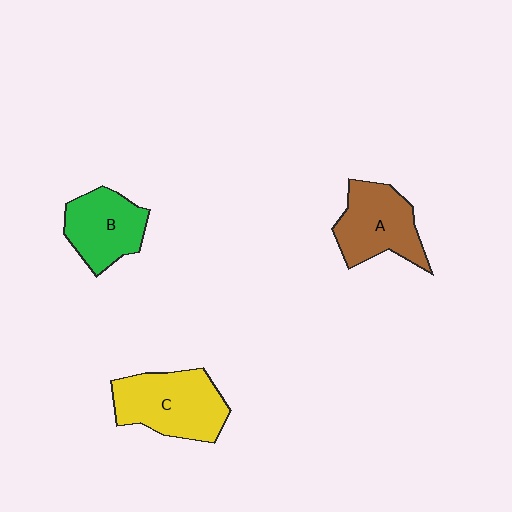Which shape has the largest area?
Shape C (yellow).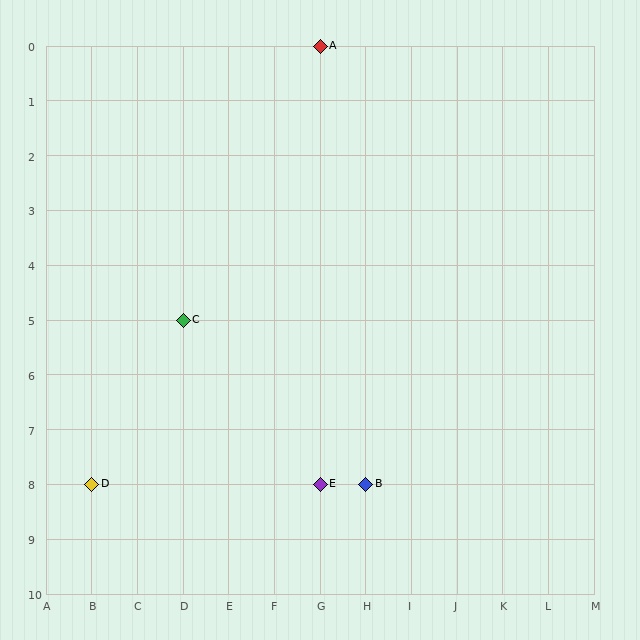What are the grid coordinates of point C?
Point C is at grid coordinates (D, 5).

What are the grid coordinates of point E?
Point E is at grid coordinates (G, 8).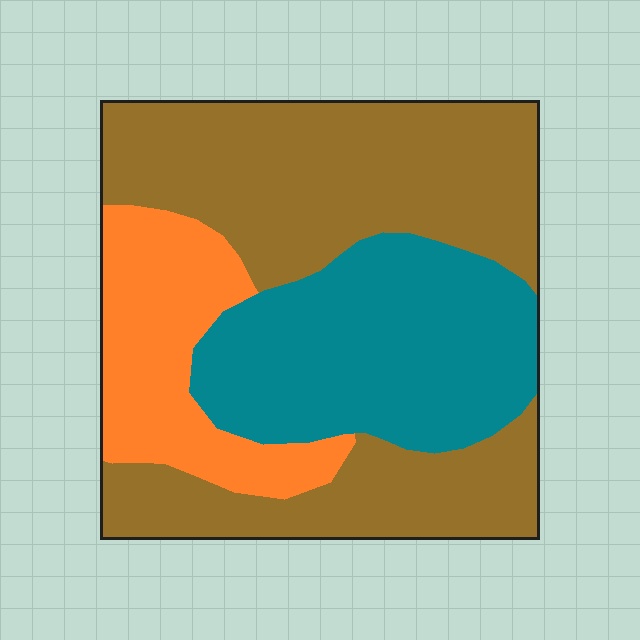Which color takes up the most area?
Brown, at roughly 50%.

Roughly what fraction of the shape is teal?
Teal covers around 30% of the shape.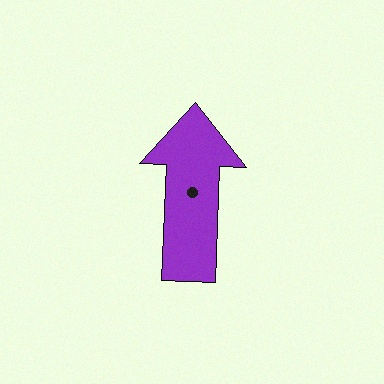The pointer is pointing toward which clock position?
Roughly 12 o'clock.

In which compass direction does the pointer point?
North.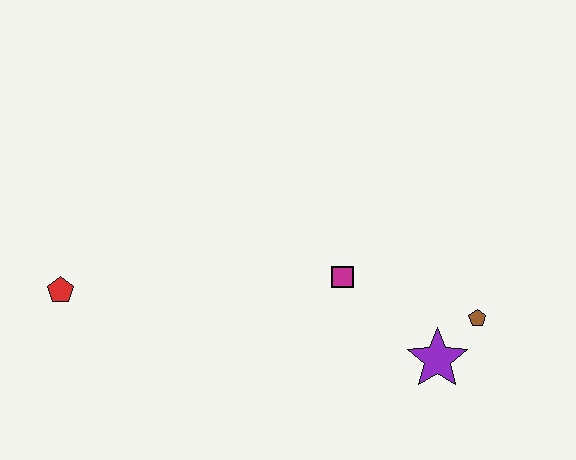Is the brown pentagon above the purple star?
Yes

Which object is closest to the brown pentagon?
The purple star is closest to the brown pentagon.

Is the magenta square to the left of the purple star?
Yes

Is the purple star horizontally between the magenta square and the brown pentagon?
Yes